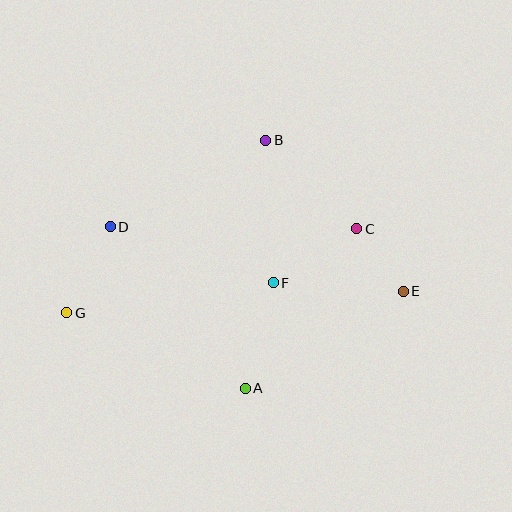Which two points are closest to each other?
Points C and E are closest to each other.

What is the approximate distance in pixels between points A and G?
The distance between A and G is approximately 193 pixels.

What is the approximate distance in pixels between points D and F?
The distance between D and F is approximately 173 pixels.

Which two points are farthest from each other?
Points E and G are farthest from each other.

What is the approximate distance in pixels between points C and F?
The distance between C and F is approximately 99 pixels.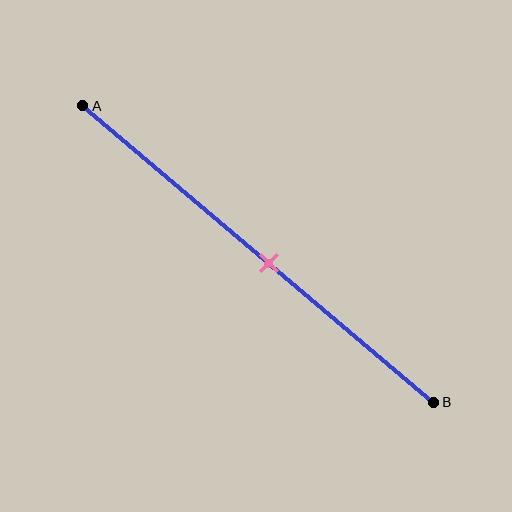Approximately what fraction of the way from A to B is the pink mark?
The pink mark is approximately 55% of the way from A to B.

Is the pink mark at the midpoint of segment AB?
No, the mark is at about 55% from A, not at the 50% midpoint.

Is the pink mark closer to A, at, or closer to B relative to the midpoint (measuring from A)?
The pink mark is closer to point B than the midpoint of segment AB.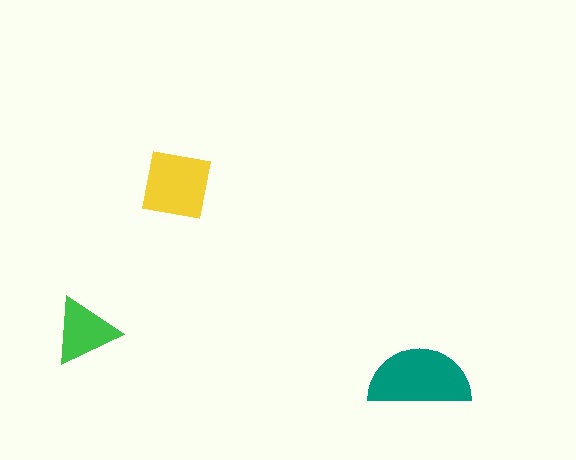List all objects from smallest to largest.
The green triangle, the yellow square, the teal semicircle.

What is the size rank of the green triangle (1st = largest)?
3rd.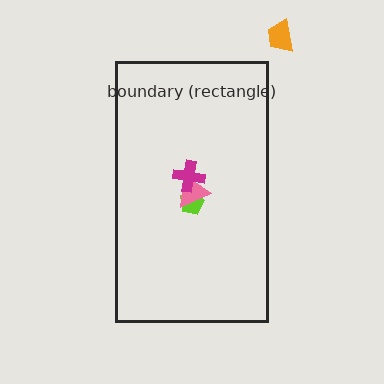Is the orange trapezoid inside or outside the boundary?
Outside.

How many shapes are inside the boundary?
3 inside, 1 outside.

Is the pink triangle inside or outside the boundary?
Inside.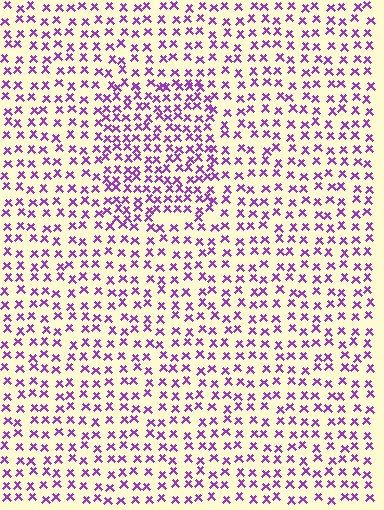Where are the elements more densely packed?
The elements are more densely packed inside the rectangle boundary.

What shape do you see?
I see a rectangle.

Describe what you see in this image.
The image contains small purple elements arranged at two different densities. A rectangle-shaped region is visible where the elements are more densely packed than the surrounding area.